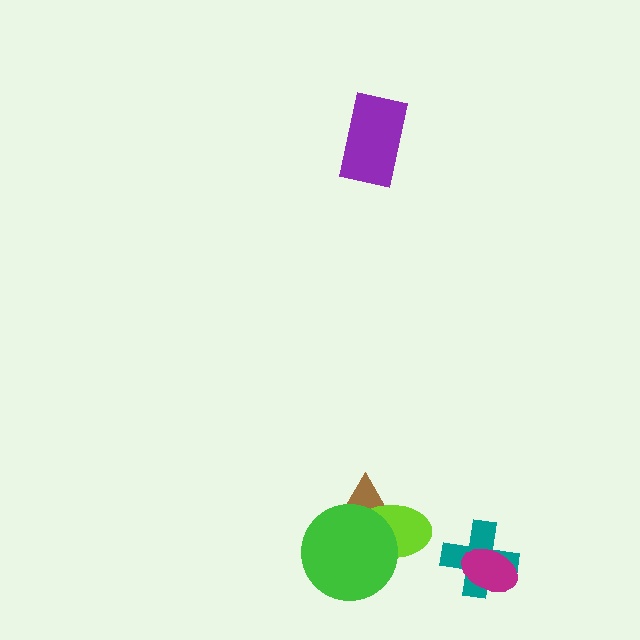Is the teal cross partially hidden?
Yes, it is partially covered by another shape.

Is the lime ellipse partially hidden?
Yes, it is partially covered by another shape.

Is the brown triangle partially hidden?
Yes, it is partially covered by another shape.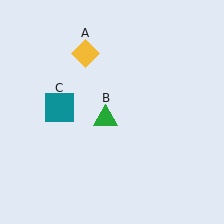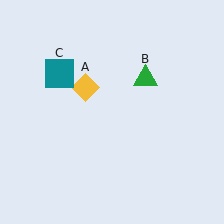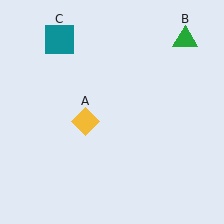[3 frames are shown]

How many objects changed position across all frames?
3 objects changed position: yellow diamond (object A), green triangle (object B), teal square (object C).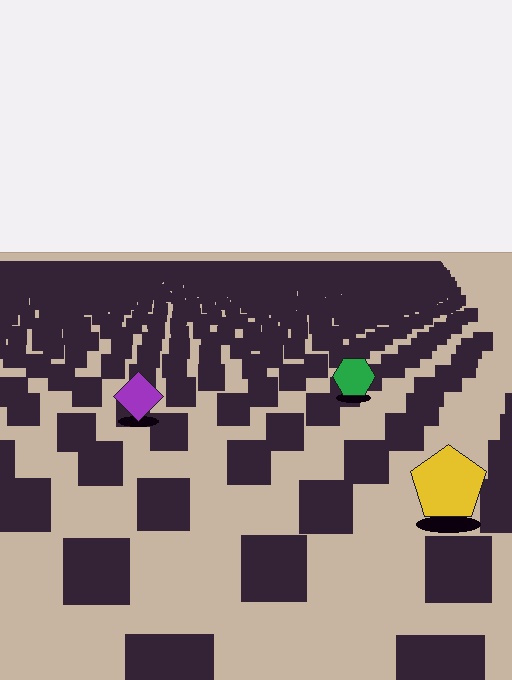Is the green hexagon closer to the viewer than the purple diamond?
No. The purple diamond is closer — you can tell from the texture gradient: the ground texture is coarser near it.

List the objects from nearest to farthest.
From nearest to farthest: the yellow pentagon, the purple diamond, the green hexagon.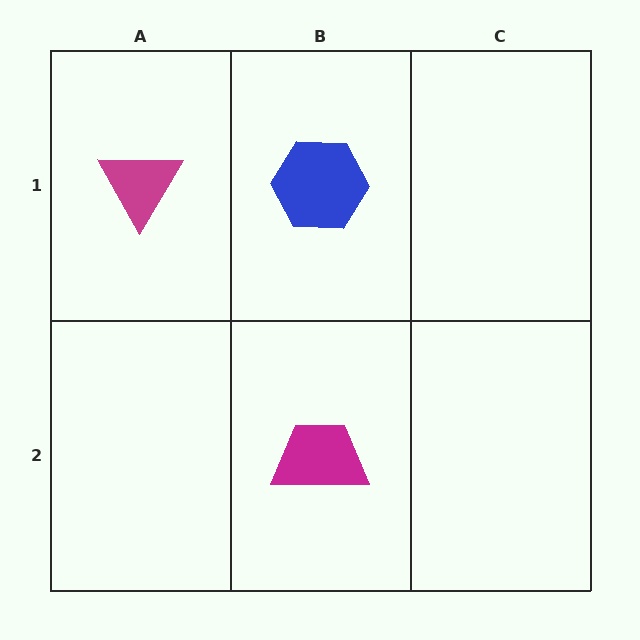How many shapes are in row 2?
1 shape.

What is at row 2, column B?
A magenta trapezoid.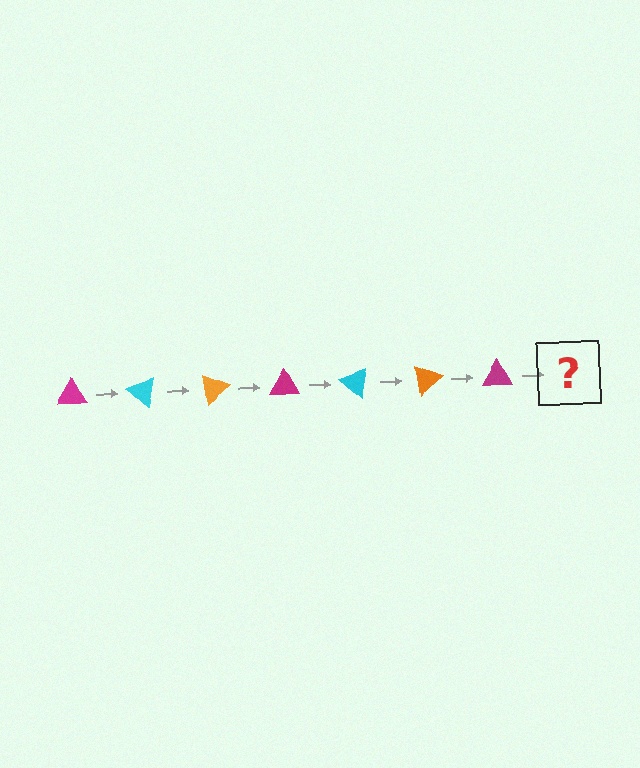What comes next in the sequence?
The next element should be a cyan triangle, rotated 280 degrees from the start.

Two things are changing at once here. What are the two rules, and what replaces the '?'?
The two rules are that it rotates 40 degrees each step and the color cycles through magenta, cyan, and orange. The '?' should be a cyan triangle, rotated 280 degrees from the start.